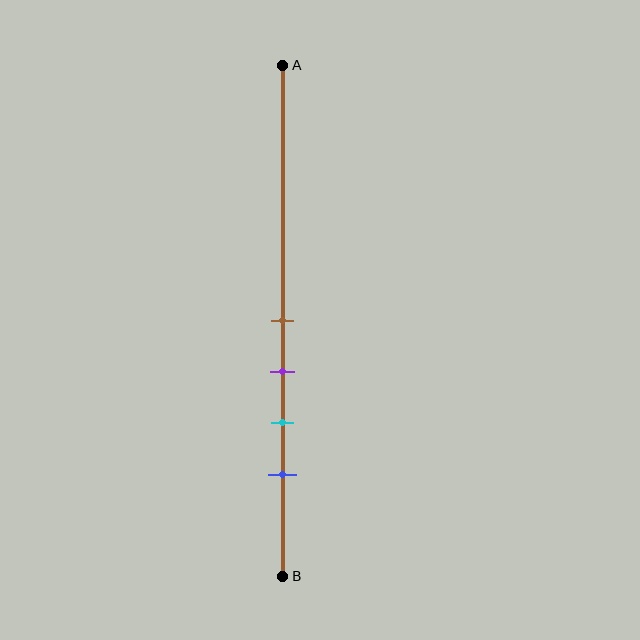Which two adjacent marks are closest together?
The brown and purple marks are the closest adjacent pair.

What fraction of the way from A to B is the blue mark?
The blue mark is approximately 80% (0.8) of the way from A to B.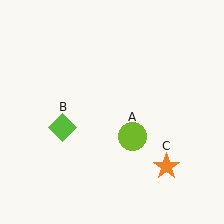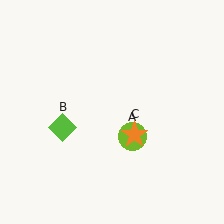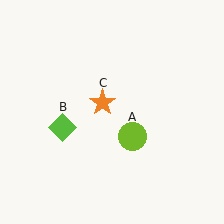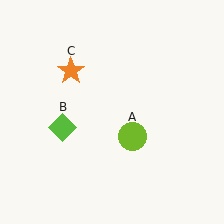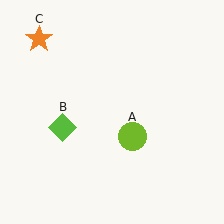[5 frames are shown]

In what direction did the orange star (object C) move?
The orange star (object C) moved up and to the left.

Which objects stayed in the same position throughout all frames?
Lime circle (object A) and lime diamond (object B) remained stationary.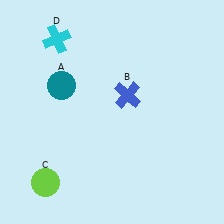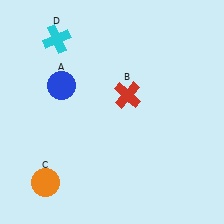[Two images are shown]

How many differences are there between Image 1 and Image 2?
There are 3 differences between the two images.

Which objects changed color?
A changed from teal to blue. B changed from blue to red. C changed from lime to orange.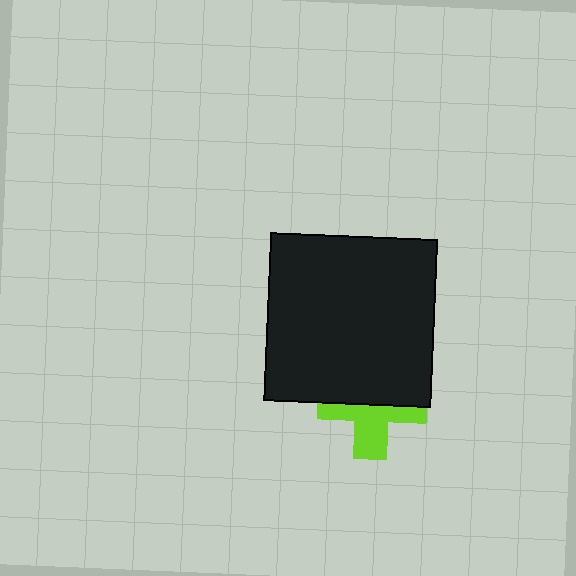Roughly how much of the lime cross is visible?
About half of it is visible (roughly 48%).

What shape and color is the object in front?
The object in front is a black square.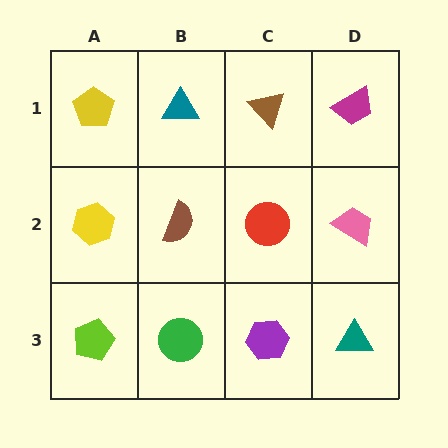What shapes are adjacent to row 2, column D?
A magenta trapezoid (row 1, column D), a teal triangle (row 3, column D), a red circle (row 2, column C).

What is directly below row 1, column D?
A pink trapezoid.